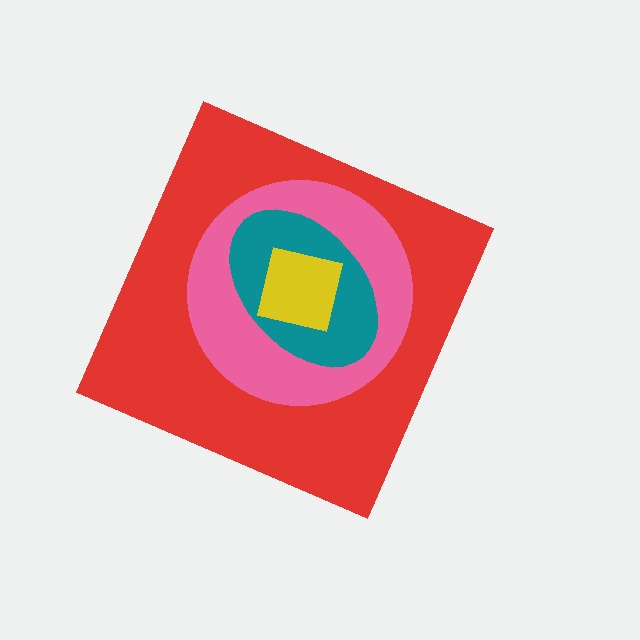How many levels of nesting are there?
4.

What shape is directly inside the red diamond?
The pink circle.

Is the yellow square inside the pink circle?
Yes.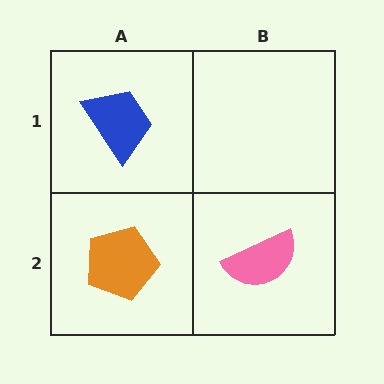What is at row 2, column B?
A pink semicircle.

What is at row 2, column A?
An orange pentagon.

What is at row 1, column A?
A blue trapezoid.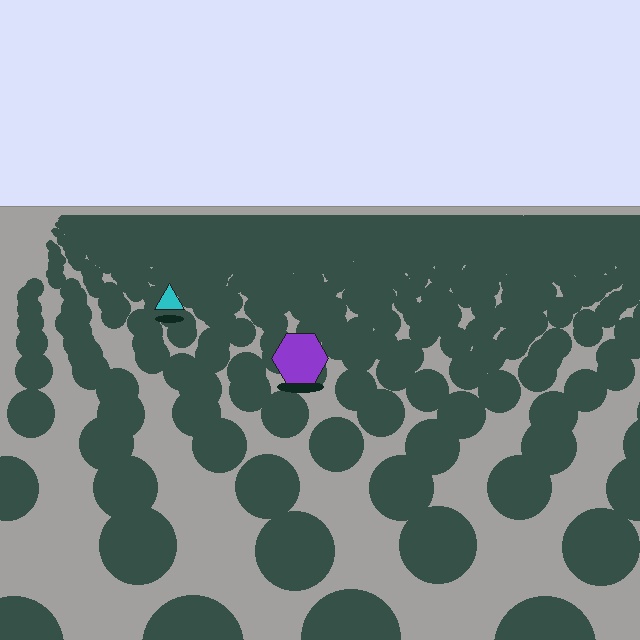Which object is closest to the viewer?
The purple hexagon is closest. The texture marks near it are larger and more spread out.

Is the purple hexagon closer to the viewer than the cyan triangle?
Yes. The purple hexagon is closer — you can tell from the texture gradient: the ground texture is coarser near it.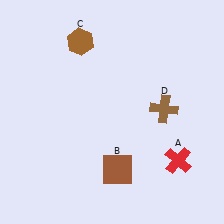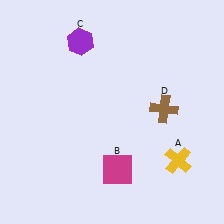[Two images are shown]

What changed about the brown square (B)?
In Image 1, B is brown. In Image 2, it changed to magenta.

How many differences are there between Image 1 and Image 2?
There are 3 differences between the two images.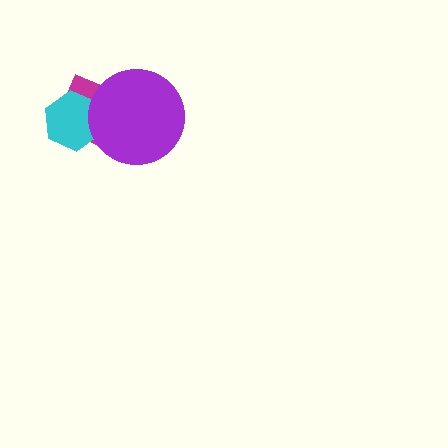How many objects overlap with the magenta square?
2 objects overlap with the magenta square.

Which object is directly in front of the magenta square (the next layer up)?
The cyan hexagon is directly in front of the magenta square.